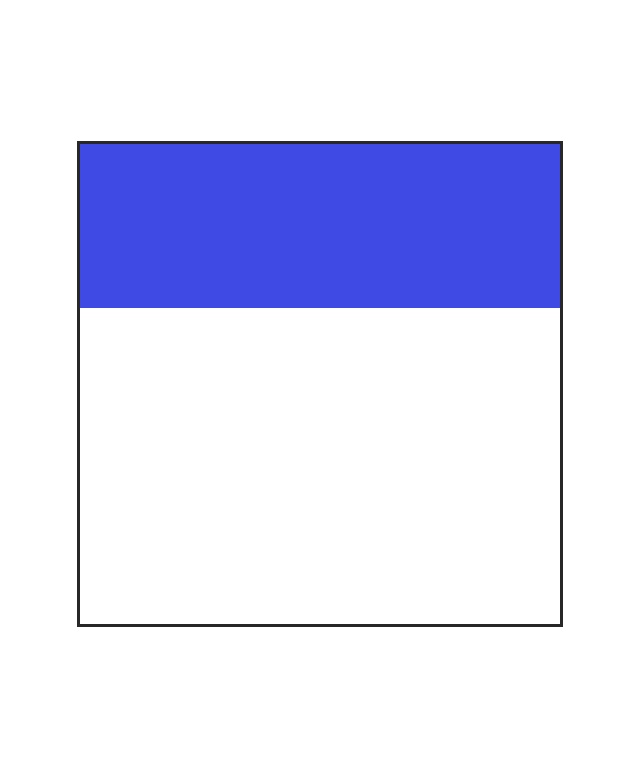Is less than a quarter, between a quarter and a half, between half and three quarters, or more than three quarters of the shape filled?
Between a quarter and a half.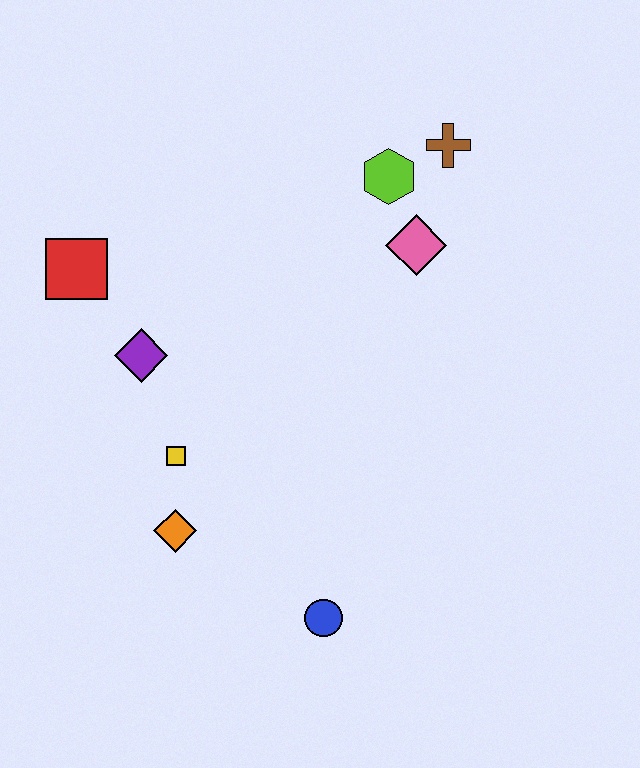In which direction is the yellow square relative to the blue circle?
The yellow square is above the blue circle.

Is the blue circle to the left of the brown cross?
Yes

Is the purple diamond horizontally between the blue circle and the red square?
Yes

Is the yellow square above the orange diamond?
Yes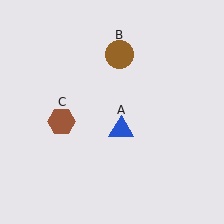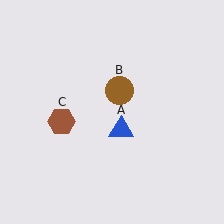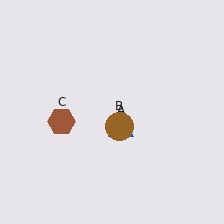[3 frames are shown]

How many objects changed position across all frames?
1 object changed position: brown circle (object B).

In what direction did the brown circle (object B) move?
The brown circle (object B) moved down.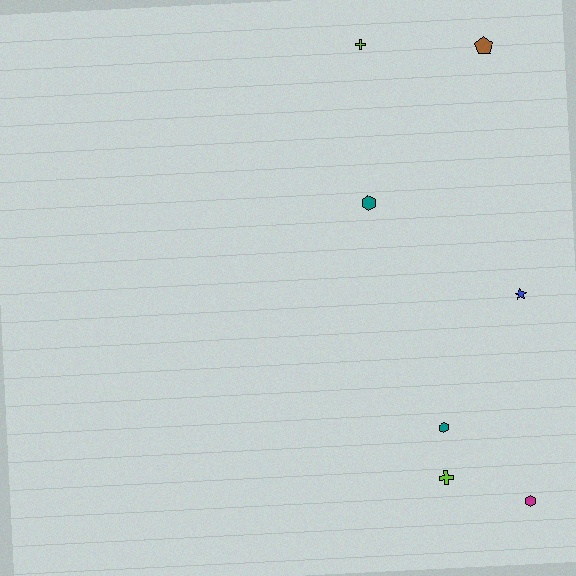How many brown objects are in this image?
There is 1 brown object.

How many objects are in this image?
There are 7 objects.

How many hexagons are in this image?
There are 3 hexagons.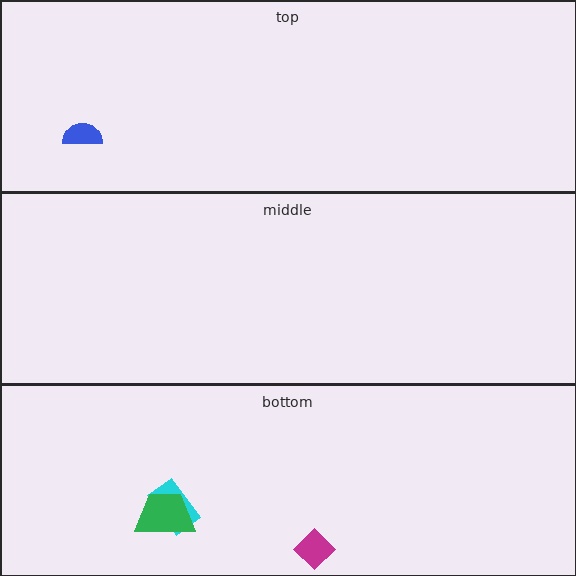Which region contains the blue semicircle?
The top region.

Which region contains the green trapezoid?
The bottom region.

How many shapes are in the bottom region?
3.